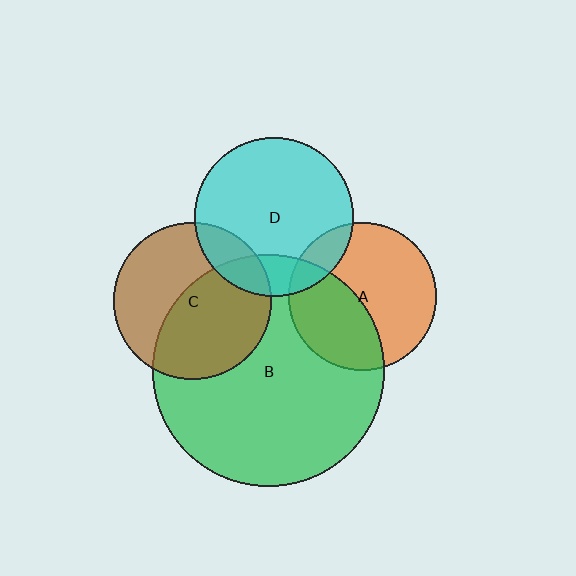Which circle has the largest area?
Circle B (green).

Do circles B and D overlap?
Yes.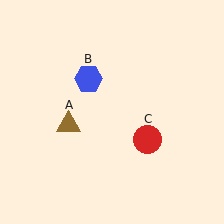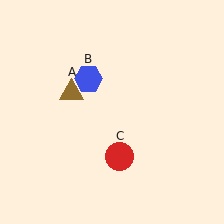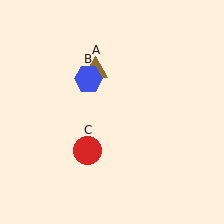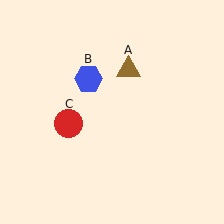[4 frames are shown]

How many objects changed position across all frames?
2 objects changed position: brown triangle (object A), red circle (object C).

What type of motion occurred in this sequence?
The brown triangle (object A), red circle (object C) rotated clockwise around the center of the scene.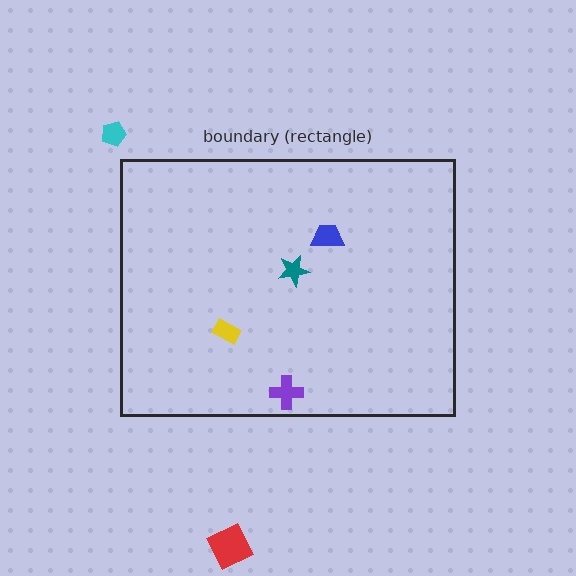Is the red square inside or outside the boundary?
Outside.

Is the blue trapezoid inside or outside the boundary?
Inside.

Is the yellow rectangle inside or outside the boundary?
Inside.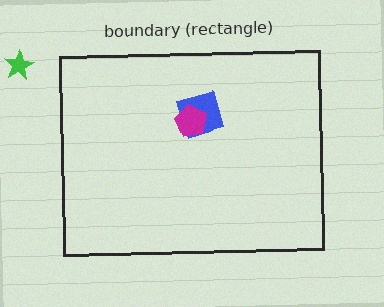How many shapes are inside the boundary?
2 inside, 1 outside.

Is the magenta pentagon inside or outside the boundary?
Inside.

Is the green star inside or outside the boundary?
Outside.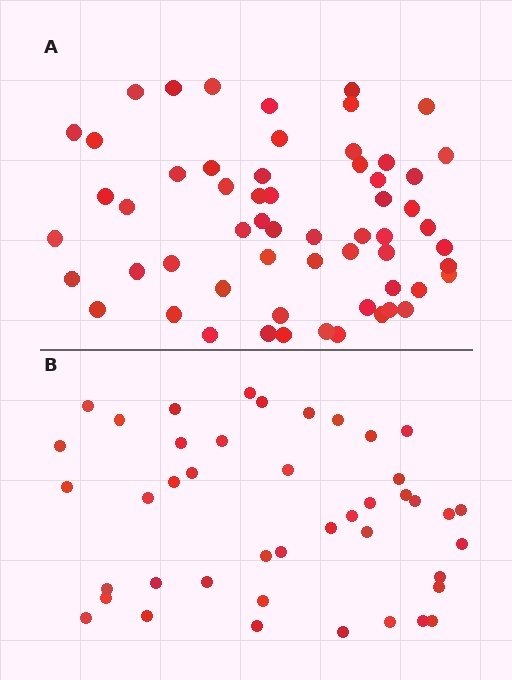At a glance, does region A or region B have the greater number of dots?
Region A (the top region) has more dots.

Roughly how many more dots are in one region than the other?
Region A has approximately 15 more dots than region B.